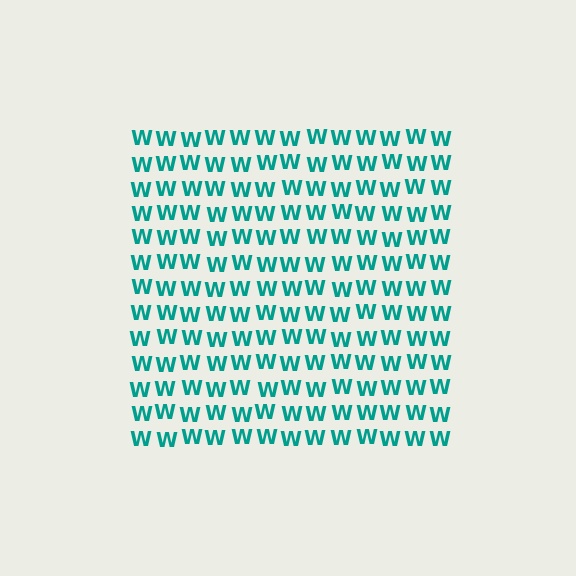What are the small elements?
The small elements are letter W's.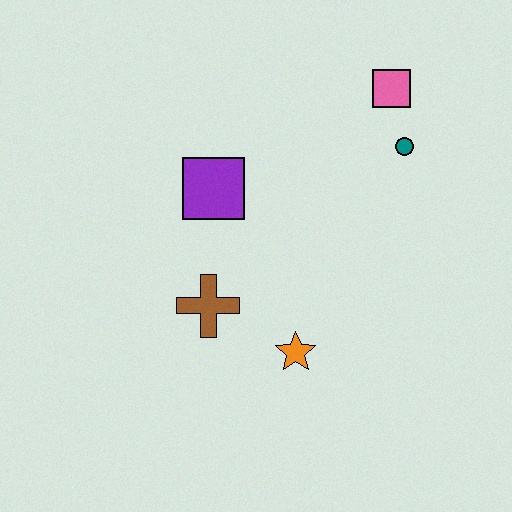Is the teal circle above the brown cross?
Yes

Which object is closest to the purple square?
The brown cross is closest to the purple square.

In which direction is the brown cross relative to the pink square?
The brown cross is below the pink square.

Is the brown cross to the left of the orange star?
Yes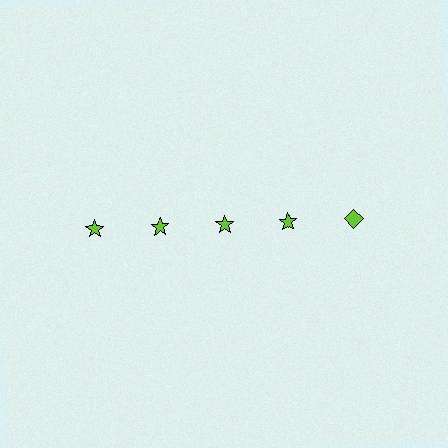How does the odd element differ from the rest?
It has a different shape: diamond instead of star.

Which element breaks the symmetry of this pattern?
The lime diamond in the top row, rightmost column breaks the symmetry. All other shapes are lime stars.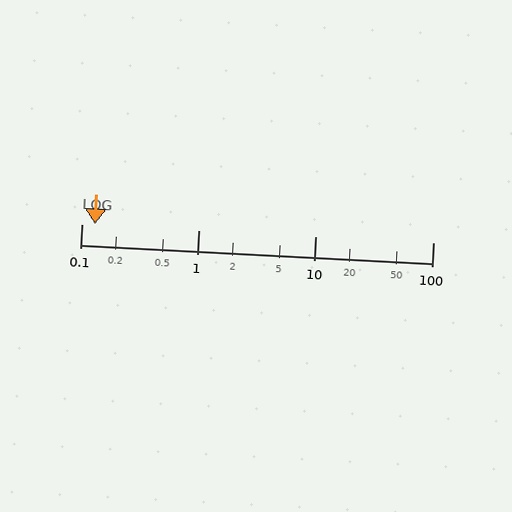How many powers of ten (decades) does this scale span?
The scale spans 3 decades, from 0.1 to 100.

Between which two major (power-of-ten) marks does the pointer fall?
The pointer is between 0.1 and 1.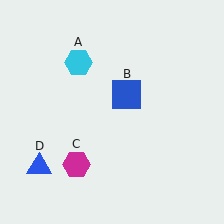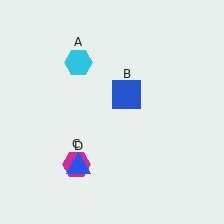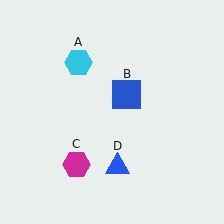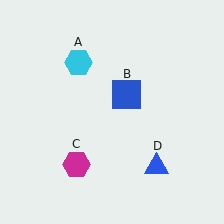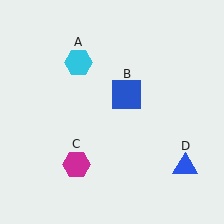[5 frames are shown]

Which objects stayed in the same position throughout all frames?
Cyan hexagon (object A) and blue square (object B) and magenta hexagon (object C) remained stationary.